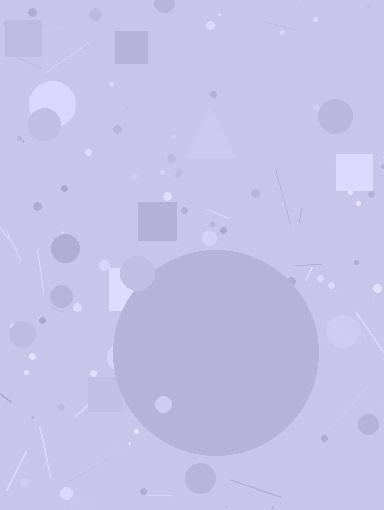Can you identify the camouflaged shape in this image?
The camouflaged shape is a circle.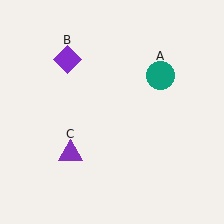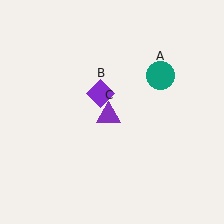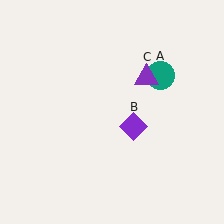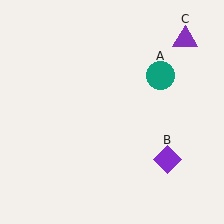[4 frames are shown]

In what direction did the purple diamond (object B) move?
The purple diamond (object B) moved down and to the right.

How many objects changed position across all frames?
2 objects changed position: purple diamond (object B), purple triangle (object C).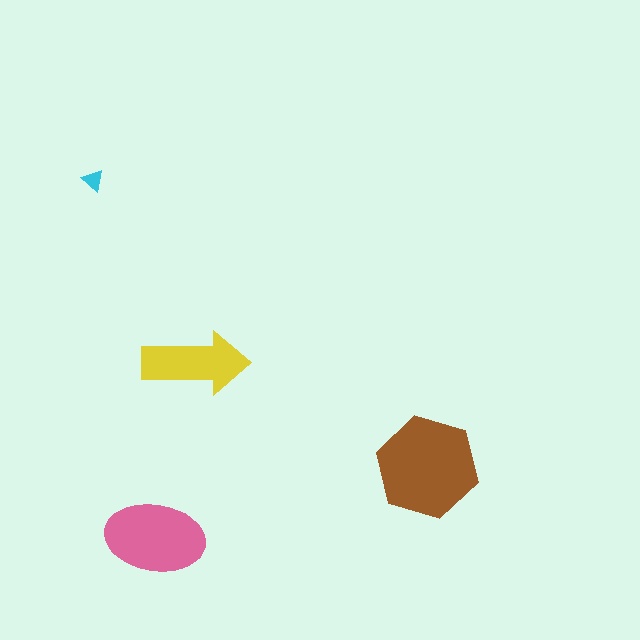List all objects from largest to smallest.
The brown hexagon, the pink ellipse, the yellow arrow, the cyan triangle.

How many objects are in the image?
There are 4 objects in the image.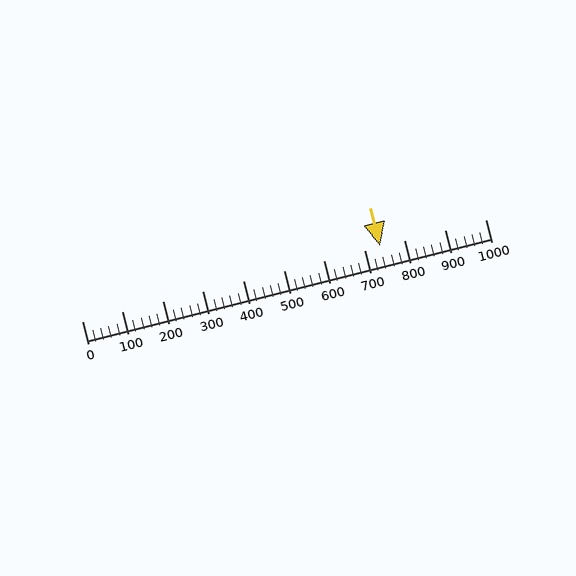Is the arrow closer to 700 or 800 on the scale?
The arrow is closer to 700.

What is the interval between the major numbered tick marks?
The major tick marks are spaced 100 units apart.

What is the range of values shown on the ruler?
The ruler shows values from 0 to 1000.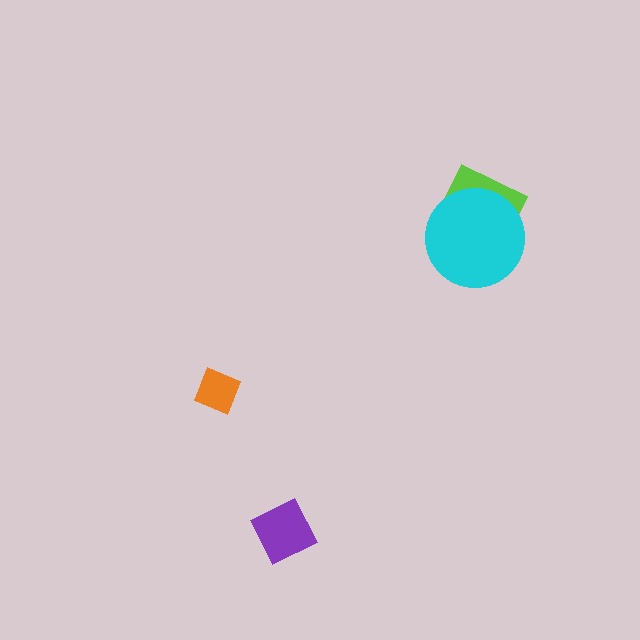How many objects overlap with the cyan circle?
1 object overlaps with the cyan circle.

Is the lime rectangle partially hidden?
Yes, it is partially covered by another shape.